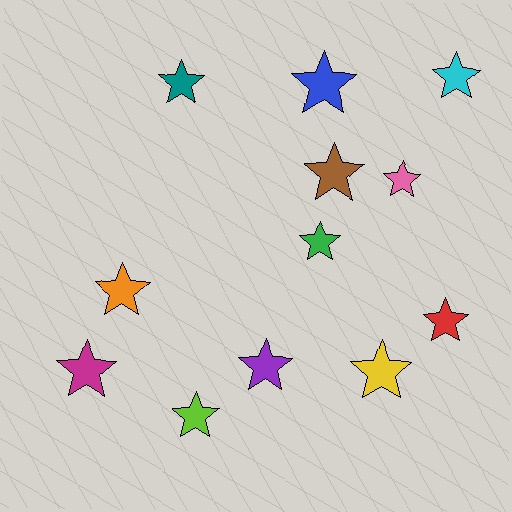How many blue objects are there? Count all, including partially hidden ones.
There is 1 blue object.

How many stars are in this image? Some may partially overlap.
There are 12 stars.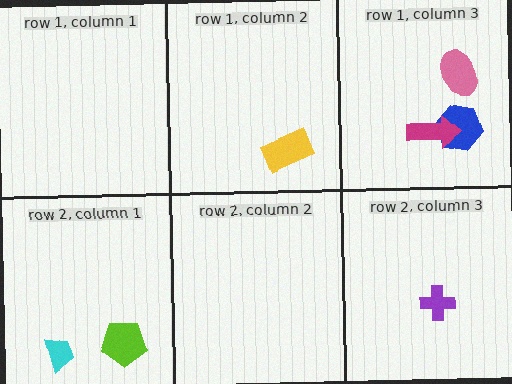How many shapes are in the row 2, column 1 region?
2.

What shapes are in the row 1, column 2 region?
The yellow rectangle.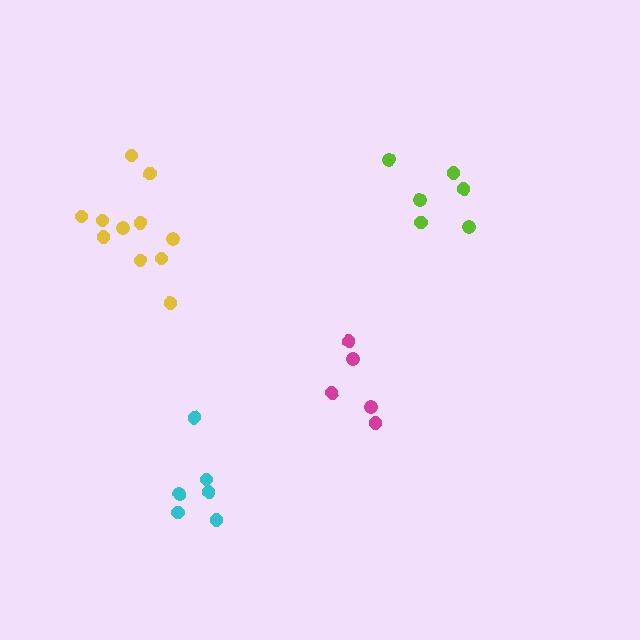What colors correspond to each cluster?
The clusters are colored: lime, cyan, magenta, yellow.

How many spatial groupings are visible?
There are 4 spatial groupings.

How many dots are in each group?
Group 1: 6 dots, Group 2: 6 dots, Group 3: 5 dots, Group 4: 11 dots (28 total).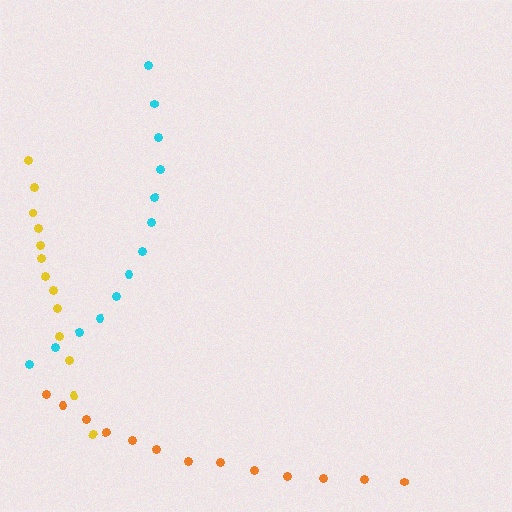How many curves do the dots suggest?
There are 3 distinct paths.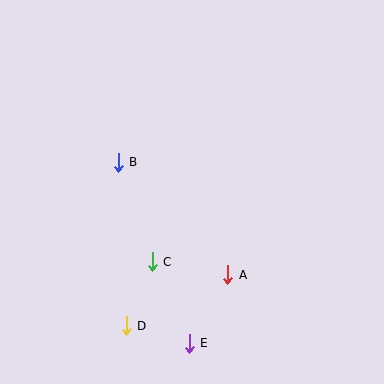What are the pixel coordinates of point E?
Point E is at (189, 343).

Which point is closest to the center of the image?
Point B at (118, 162) is closest to the center.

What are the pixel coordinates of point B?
Point B is at (118, 162).